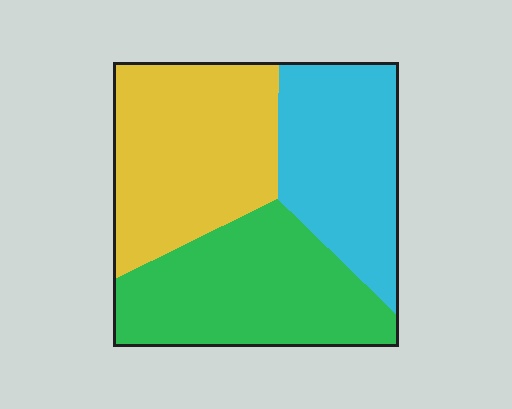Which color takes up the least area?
Cyan, at roughly 30%.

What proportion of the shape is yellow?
Yellow takes up about three eighths (3/8) of the shape.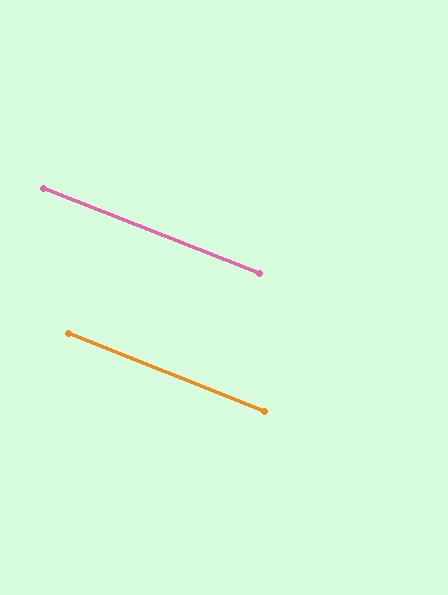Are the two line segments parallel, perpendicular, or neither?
Parallel — their directions differ by only 0.3°.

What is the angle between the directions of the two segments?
Approximately 0 degrees.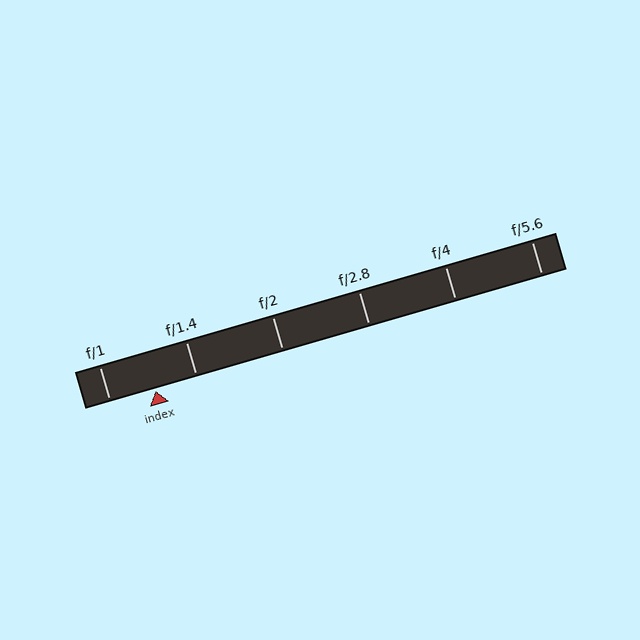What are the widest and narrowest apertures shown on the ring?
The widest aperture shown is f/1 and the narrowest is f/5.6.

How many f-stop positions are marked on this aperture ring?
There are 6 f-stop positions marked.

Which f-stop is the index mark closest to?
The index mark is closest to f/1.4.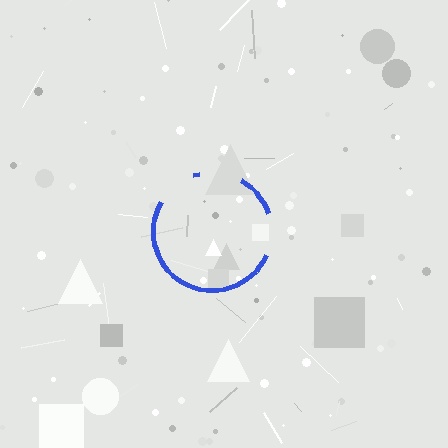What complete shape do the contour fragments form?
The contour fragments form a circle.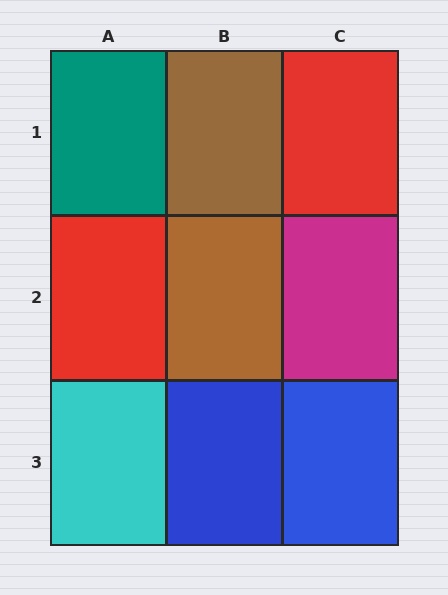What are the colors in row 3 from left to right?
Cyan, blue, blue.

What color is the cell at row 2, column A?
Red.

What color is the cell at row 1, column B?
Brown.